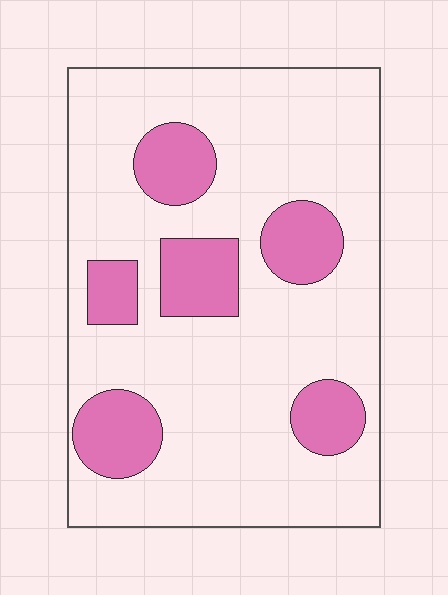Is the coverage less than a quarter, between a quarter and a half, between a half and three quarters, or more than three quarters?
Less than a quarter.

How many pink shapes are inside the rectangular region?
6.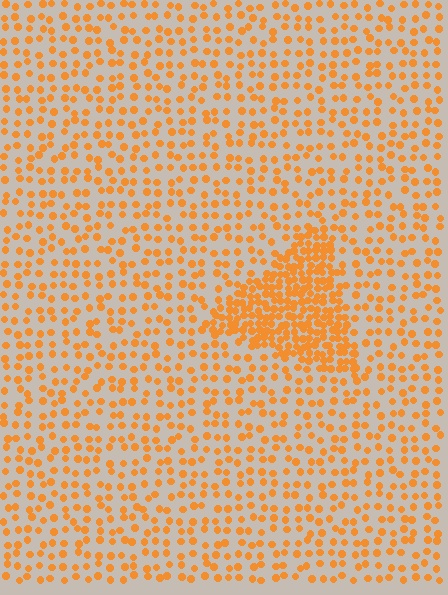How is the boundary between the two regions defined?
The boundary is defined by a change in element density (approximately 2.6x ratio). All elements are the same color, size, and shape.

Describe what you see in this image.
The image contains small orange elements arranged at two different densities. A triangle-shaped region is visible where the elements are more densely packed than the surrounding area.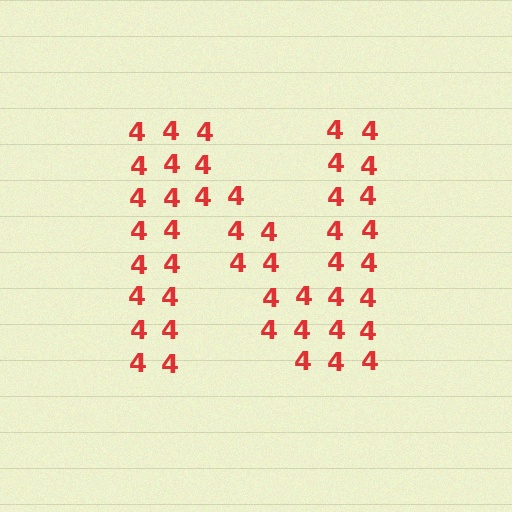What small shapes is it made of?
It is made of small digit 4's.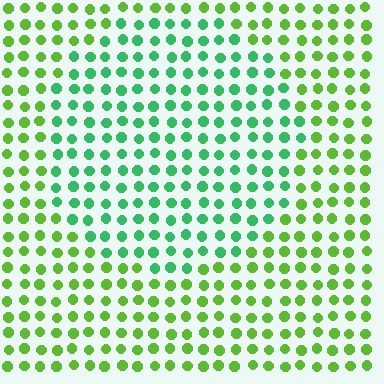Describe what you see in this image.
The image is filled with small lime elements in a uniform arrangement. A circle-shaped region is visible where the elements are tinted to a slightly different hue, forming a subtle color boundary.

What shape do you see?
I see a circle.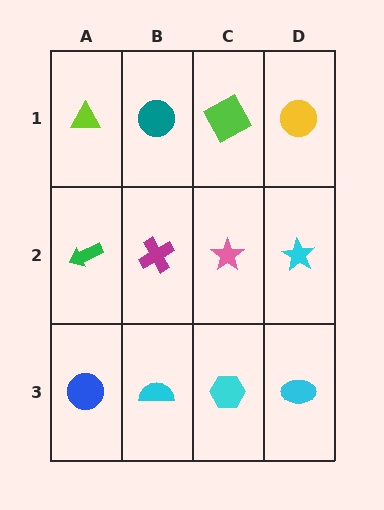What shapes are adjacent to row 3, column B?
A magenta cross (row 2, column B), a blue circle (row 3, column A), a cyan hexagon (row 3, column C).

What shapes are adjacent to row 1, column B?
A magenta cross (row 2, column B), a lime triangle (row 1, column A), a lime square (row 1, column C).